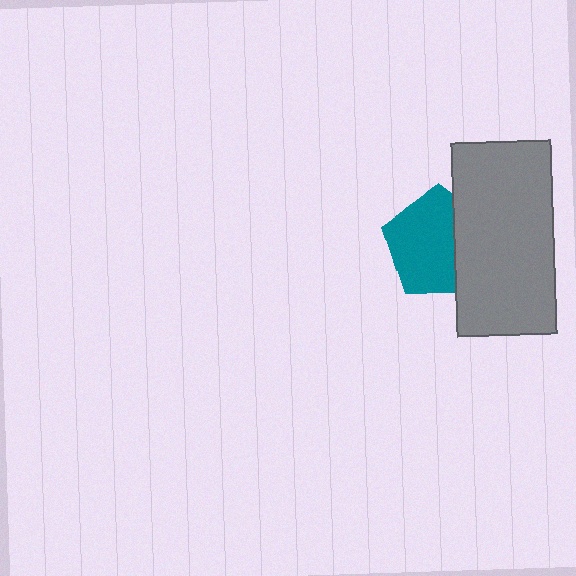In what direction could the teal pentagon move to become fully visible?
The teal pentagon could move left. That would shift it out from behind the gray rectangle entirely.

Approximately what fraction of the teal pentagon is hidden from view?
Roughly 33% of the teal pentagon is hidden behind the gray rectangle.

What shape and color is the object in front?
The object in front is a gray rectangle.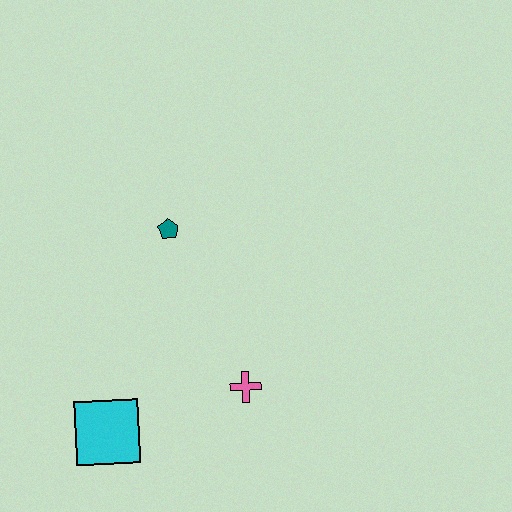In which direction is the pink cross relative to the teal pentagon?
The pink cross is below the teal pentagon.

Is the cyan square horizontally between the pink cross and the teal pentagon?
No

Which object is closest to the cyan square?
The pink cross is closest to the cyan square.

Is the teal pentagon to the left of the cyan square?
No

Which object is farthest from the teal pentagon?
The cyan square is farthest from the teal pentagon.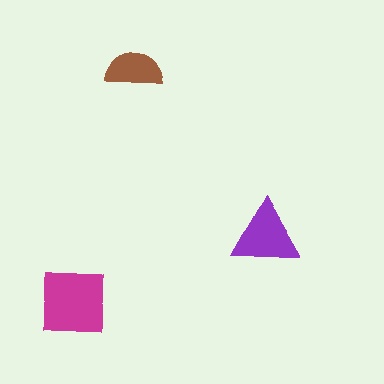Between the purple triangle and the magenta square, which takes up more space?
The magenta square.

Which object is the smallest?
The brown semicircle.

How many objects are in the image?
There are 3 objects in the image.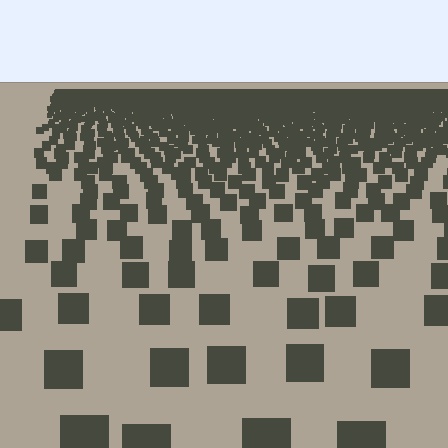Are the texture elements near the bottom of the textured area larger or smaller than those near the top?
Larger. Near the bottom, elements are closer to the viewer and appear at a bigger on-screen size.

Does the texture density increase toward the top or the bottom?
Density increases toward the top.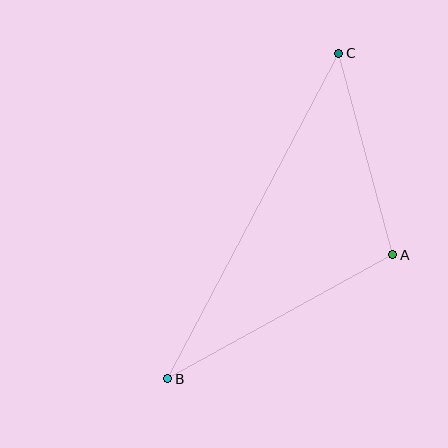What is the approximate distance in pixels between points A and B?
The distance between A and B is approximately 257 pixels.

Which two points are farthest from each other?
Points B and C are farthest from each other.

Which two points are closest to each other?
Points A and C are closest to each other.